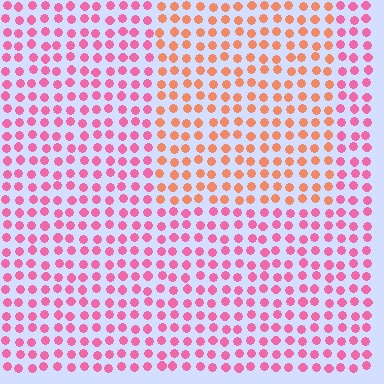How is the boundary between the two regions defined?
The boundary is defined purely by a slight shift in hue (about 43 degrees). Spacing, size, and orientation are identical on both sides.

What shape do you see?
I see a rectangle.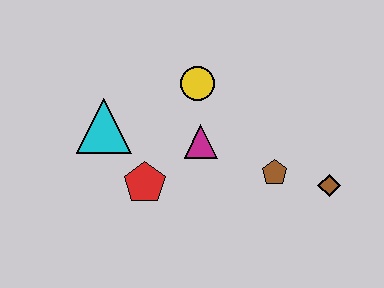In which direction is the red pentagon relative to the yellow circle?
The red pentagon is below the yellow circle.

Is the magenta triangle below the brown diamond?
No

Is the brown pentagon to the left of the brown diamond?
Yes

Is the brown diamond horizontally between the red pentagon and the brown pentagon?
No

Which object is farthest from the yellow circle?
The brown diamond is farthest from the yellow circle.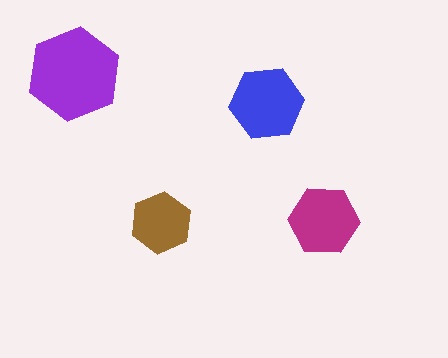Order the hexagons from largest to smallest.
the purple one, the blue one, the magenta one, the brown one.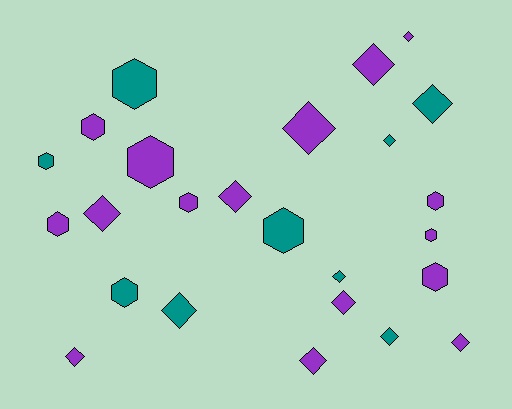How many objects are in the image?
There are 25 objects.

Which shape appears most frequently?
Diamond, with 14 objects.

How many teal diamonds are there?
There are 5 teal diamonds.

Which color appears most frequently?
Purple, with 16 objects.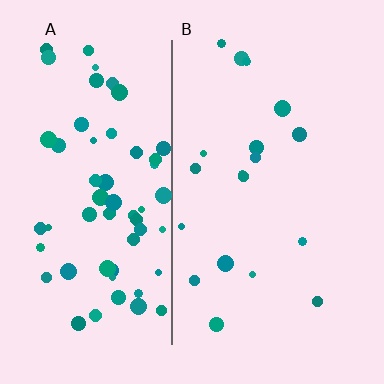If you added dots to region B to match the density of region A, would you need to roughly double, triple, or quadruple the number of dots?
Approximately triple.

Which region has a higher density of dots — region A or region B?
A (the left).